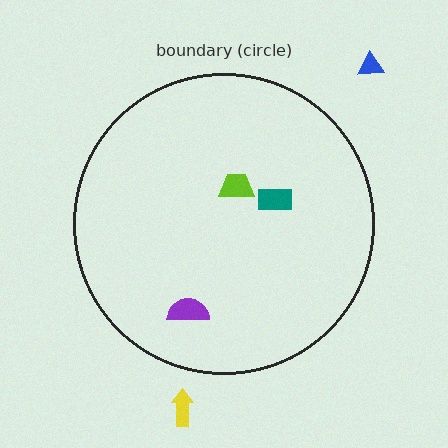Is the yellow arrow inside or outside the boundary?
Outside.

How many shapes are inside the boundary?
3 inside, 2 outside.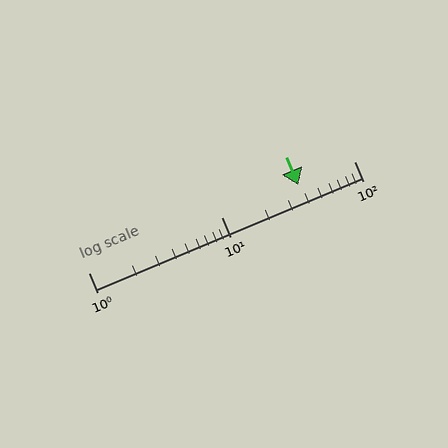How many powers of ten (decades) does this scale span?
The scale spans 2 decades, from 1 to 100.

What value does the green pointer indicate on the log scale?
The pointer indicates approximately 38.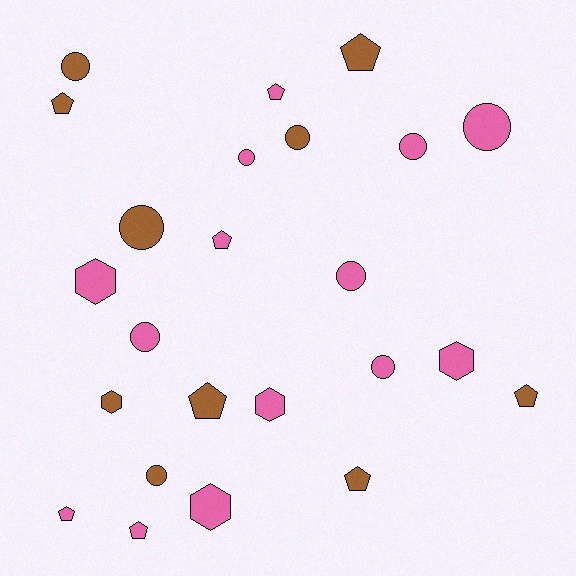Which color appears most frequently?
Pink, with 14 objects.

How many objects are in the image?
There are 24 objects.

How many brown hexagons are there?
There is 1 brown hexagon.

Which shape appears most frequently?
Circle, with 10 objects.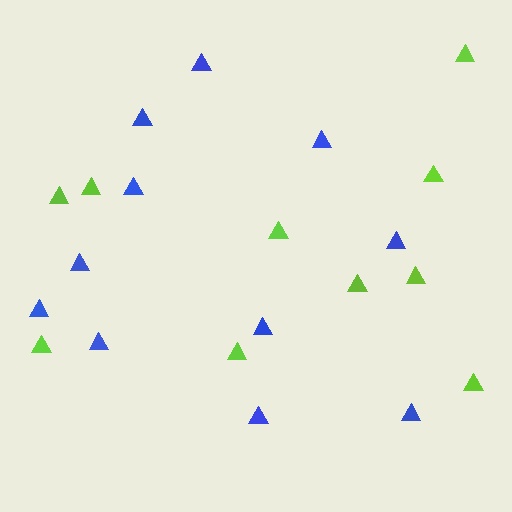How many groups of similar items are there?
There are 2 groups: one group of blue triangles (11) and one group of lime triangles (10).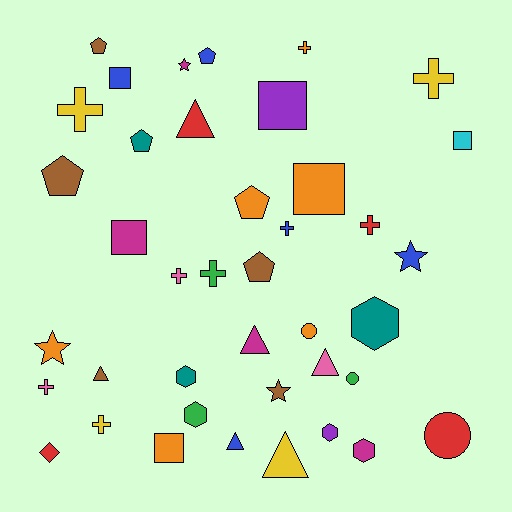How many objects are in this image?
There are 40 objects.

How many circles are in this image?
There are 3 circles.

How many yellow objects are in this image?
There are 4 yellow objects.